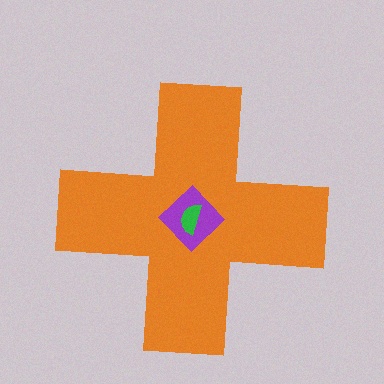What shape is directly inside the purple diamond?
The green semicircle.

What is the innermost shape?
The green semicircle.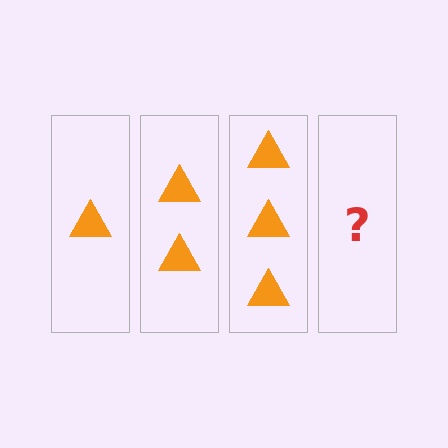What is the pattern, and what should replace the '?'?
The pattern is that each step adds one more triangle. The '?' should be 4 triangles.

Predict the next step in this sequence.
The next step is 4 triangles.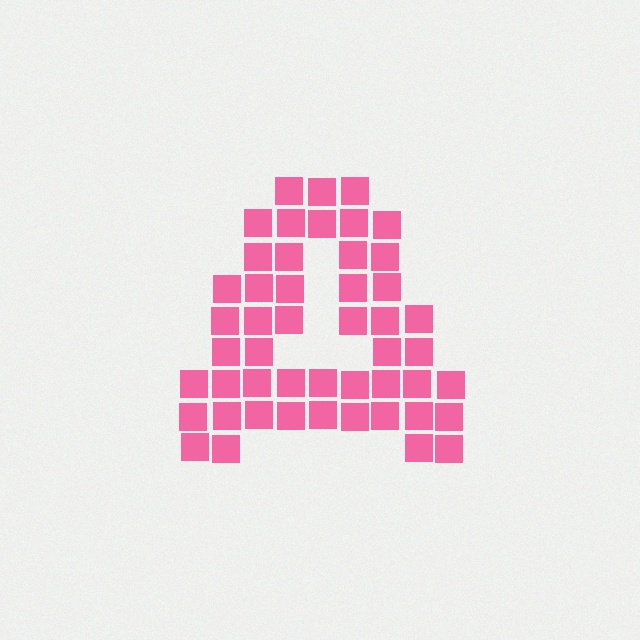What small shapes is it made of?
It is made of small squares.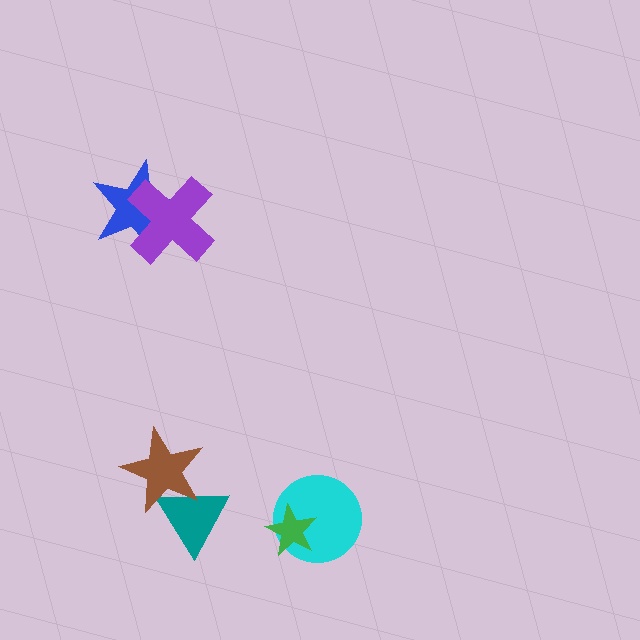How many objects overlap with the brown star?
1 object overlaps with the brown star.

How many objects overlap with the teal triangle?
1 object overlaps with the teal triangle.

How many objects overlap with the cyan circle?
1 object overlaps with the cyan circle.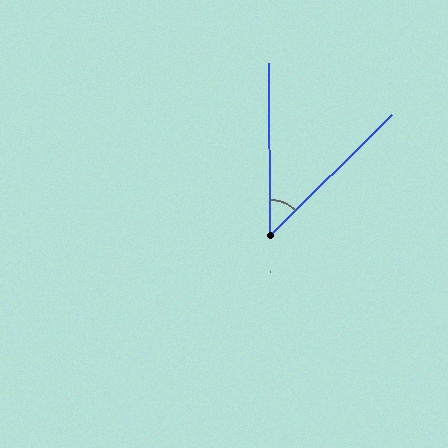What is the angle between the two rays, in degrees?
Approximately 46 degrees.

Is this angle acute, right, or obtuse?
It is acute.